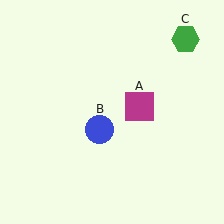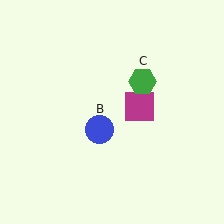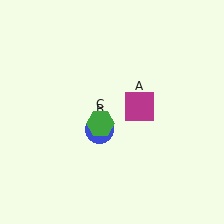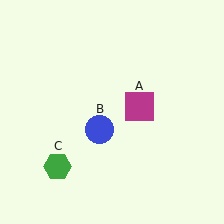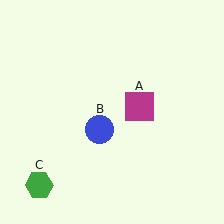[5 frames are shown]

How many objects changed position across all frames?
1 object changed position: green hexagon (object C).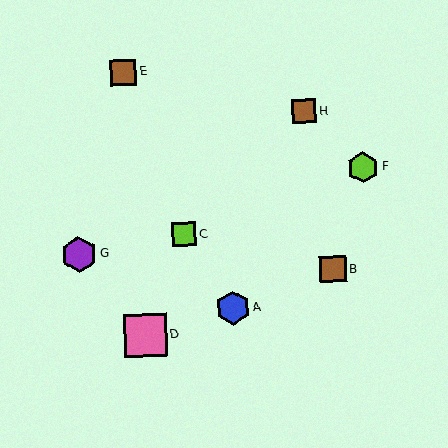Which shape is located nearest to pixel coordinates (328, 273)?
The brown square (labeled B) at (333, 269) is nearest to that location.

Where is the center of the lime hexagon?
The center of the lime hexagon is at (363, 167).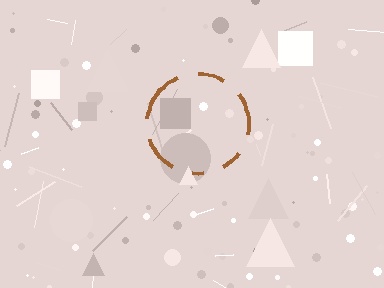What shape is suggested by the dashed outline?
The dashed outline suggests a circle.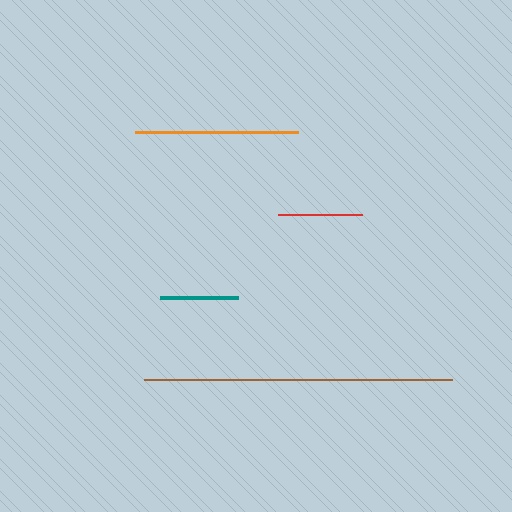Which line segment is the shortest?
The teal line is the shortest at approximately 78 pixels.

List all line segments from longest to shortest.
From longest to shortest: brown, orange, red, teal.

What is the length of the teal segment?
The teal segment is approximately 78 pixels long.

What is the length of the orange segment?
The orange segment is approximately 163 pixels long.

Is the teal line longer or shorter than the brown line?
The brown line is longer than the teal line.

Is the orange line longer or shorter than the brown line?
The brown line is longer than the orange line.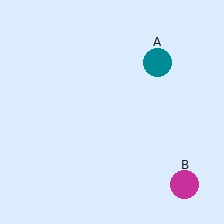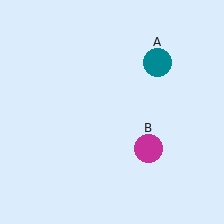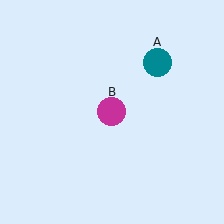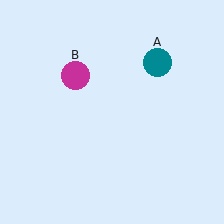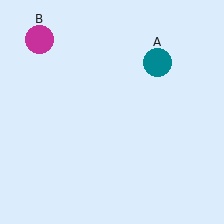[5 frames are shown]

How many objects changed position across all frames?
1 object changed position: magenta circle (object B).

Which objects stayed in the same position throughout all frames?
Teal circle (object A) remained stationary.